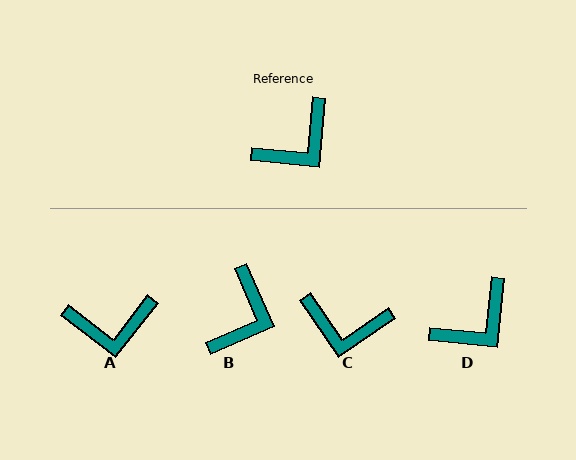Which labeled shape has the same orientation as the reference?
D.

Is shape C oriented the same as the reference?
No, it is off by about 50 degrees.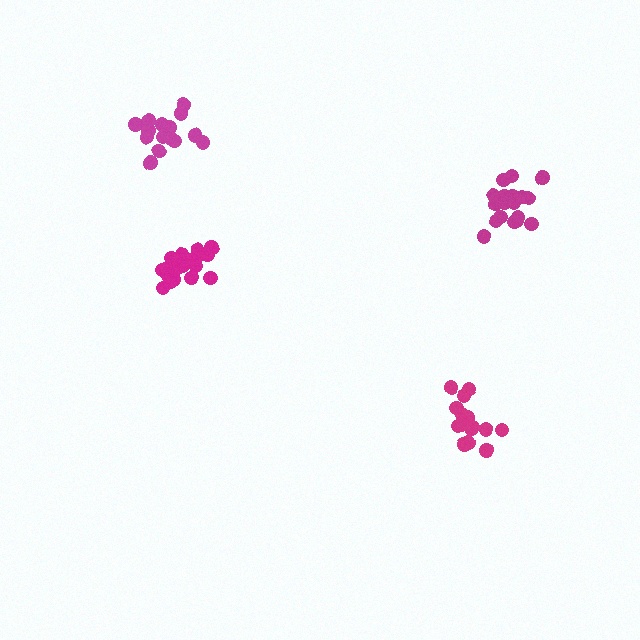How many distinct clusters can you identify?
There are 4 distinct clusters.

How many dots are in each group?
Group 1: 19 dots, Group 2: 18 dots, Group 3: 16 dots, Group 4: 15 dots (68 total).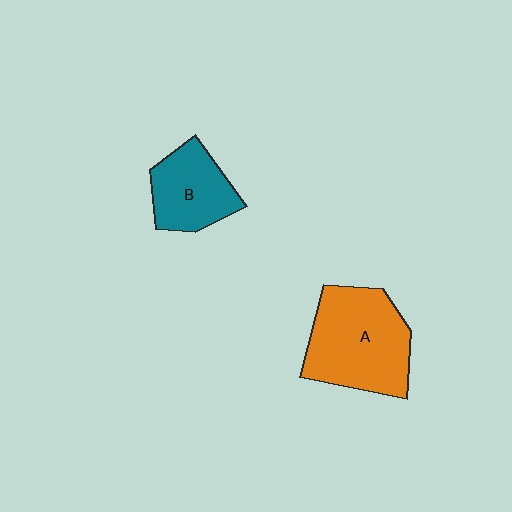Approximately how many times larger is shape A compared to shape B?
Approximately 1.6 times.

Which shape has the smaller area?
Shape B (teal).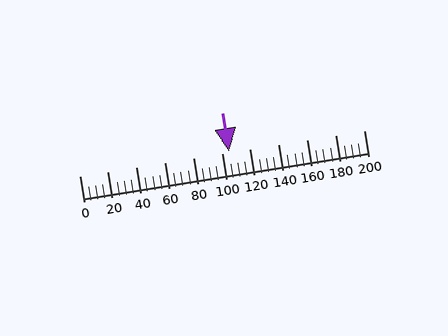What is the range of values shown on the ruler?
The ruler shows values from 0 to 200.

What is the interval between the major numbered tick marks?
The major tick marks are spaced 20 units apart.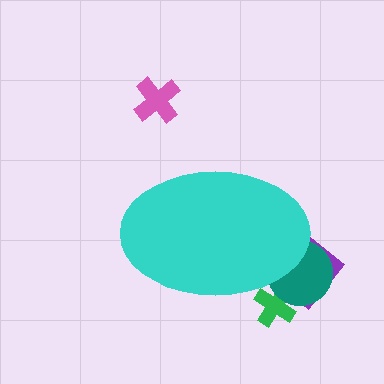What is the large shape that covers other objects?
A cyan ellipse.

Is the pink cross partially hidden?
No, the pink cross is fully visible.